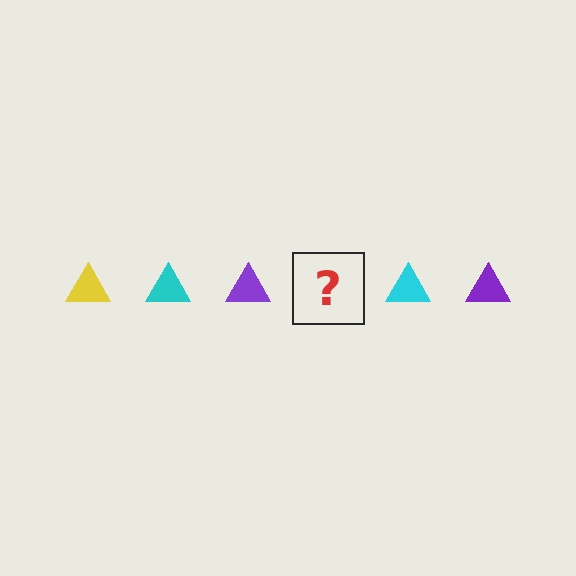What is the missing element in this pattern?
The missing element is a yellow triangle.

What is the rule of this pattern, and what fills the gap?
The rule is that the pattern cycles through yellow, cyan, purple triangles. The gap should be filled with a yellow triangle.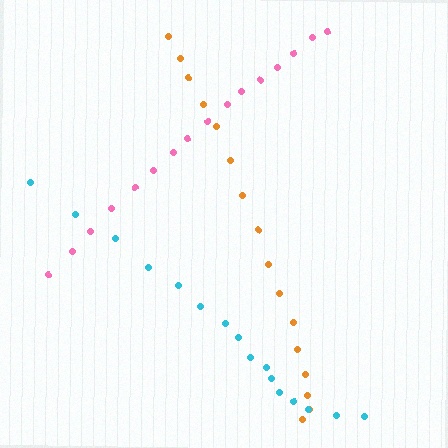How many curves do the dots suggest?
There are 3 distinct paths.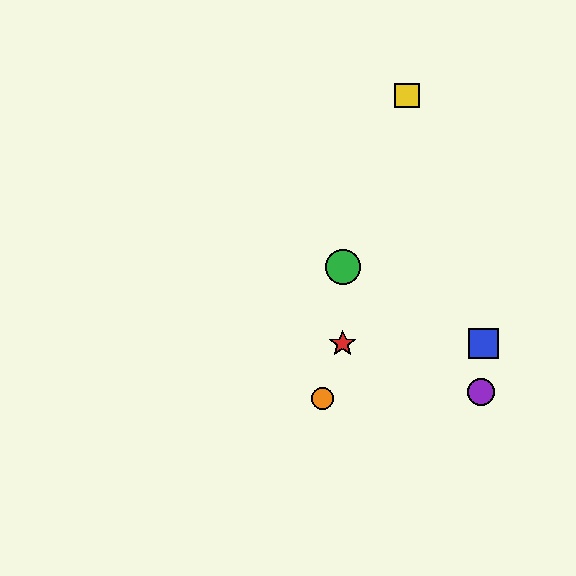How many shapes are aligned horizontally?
2 shapes (the red star, the blue square) are aligned horizontally.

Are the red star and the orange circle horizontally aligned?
No, the red star is at y≈344 and the orange circle is at y≈399.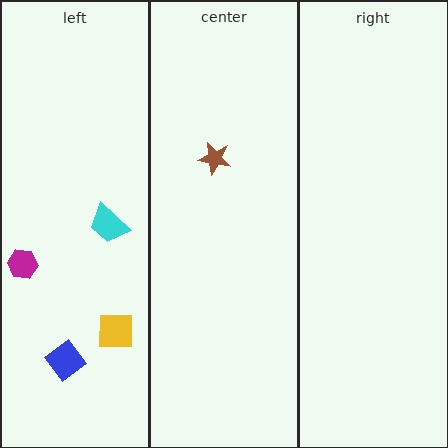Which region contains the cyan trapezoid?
The left region.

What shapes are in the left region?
The cyan trapezoid, the magenta hexagon, the yellow square, the blue diamond.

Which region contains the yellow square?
The left region.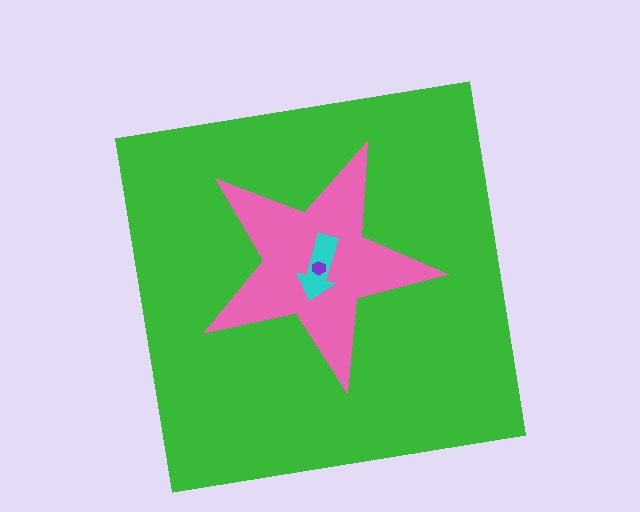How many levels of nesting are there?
4.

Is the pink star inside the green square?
Yes.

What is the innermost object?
The purple hexagon.